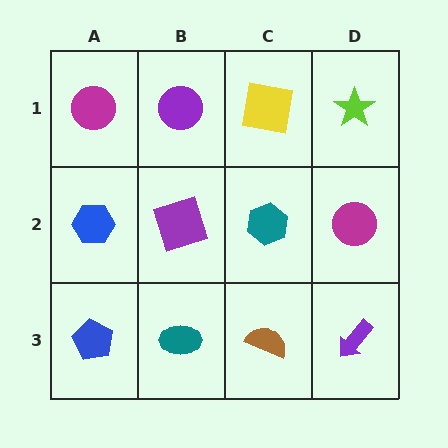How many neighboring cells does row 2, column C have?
4.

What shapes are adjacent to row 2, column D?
A lime star (row 1, column D), a purple arrow (row 3, column D), a teal hexagon (row 2, column C).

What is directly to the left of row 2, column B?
A blue hexagon.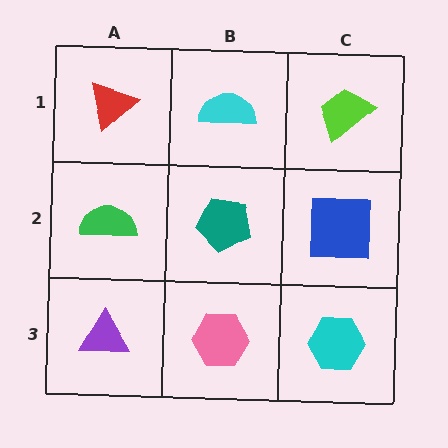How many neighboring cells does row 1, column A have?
2.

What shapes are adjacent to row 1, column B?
A teal pentagon (row 2, column B), a red triangle (row 1, column A), a lime trapezoid (row 1, column C).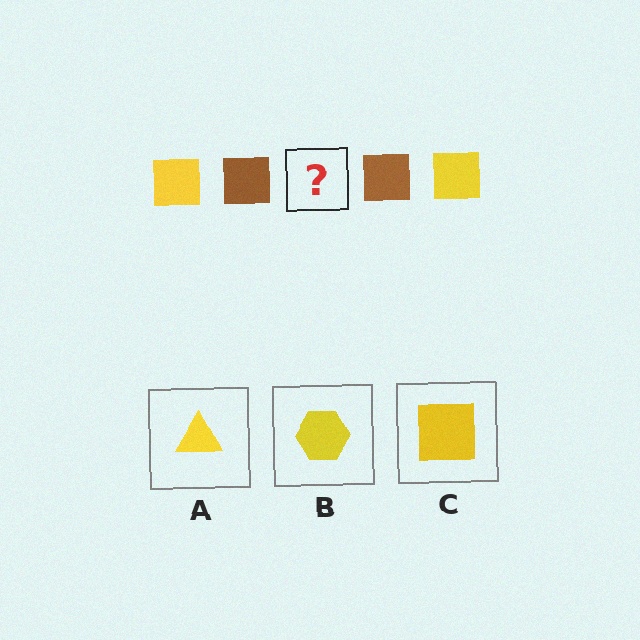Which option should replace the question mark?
Option C.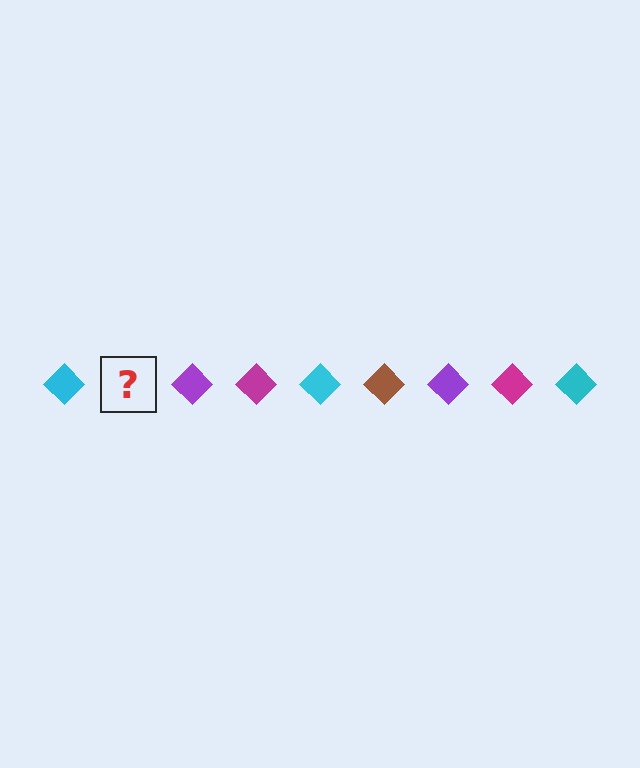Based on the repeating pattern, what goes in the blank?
The blank should be a brown diamond.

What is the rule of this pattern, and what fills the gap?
The rule is that the pattern cycles through cyan, brown, purple, magenta diamonds. The gap should be filled with a brown diamond.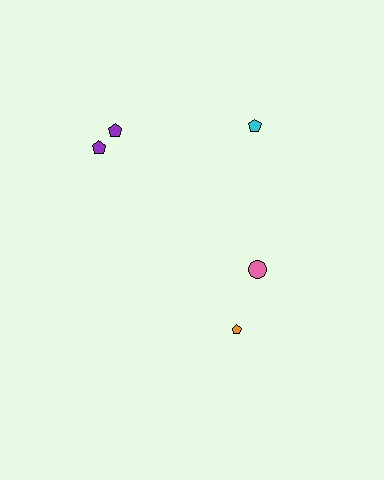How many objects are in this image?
There are 5 objects.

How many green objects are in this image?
There are no green objects.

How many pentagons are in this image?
There are 4 pentagons.